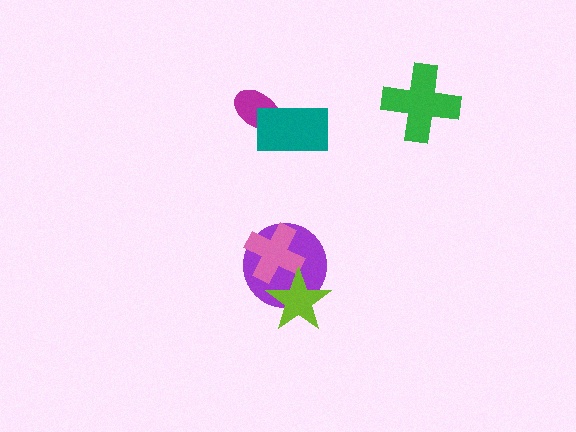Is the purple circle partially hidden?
Yes, it is partially covered by another shape.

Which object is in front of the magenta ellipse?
The teal rectangle is in front of the magenta ellipse.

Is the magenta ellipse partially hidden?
Yes, it is partially covered by another shape.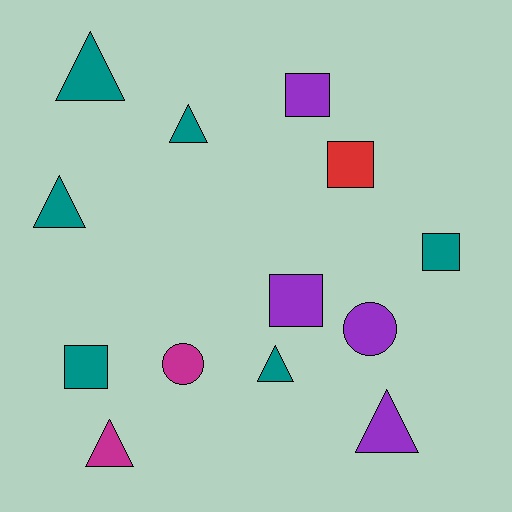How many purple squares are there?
There are 2 purple squares.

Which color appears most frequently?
Teal, with 6 objects.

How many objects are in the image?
There are 13 objects.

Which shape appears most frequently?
Triangle, with 6 objects.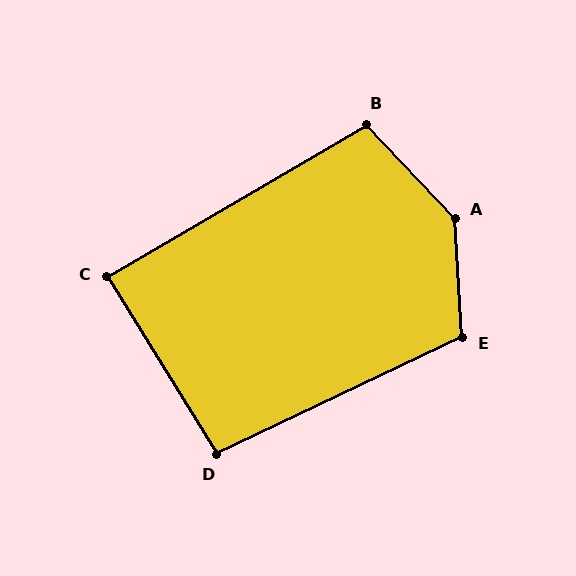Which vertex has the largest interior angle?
A, at approximately 140 degrees.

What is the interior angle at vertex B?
Approximately 103 degrees (obtuse).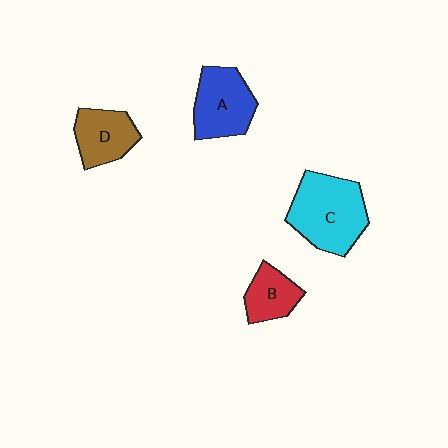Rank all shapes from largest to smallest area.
From largest to smallest: C (cyan), A (blue), D (brown), B (red).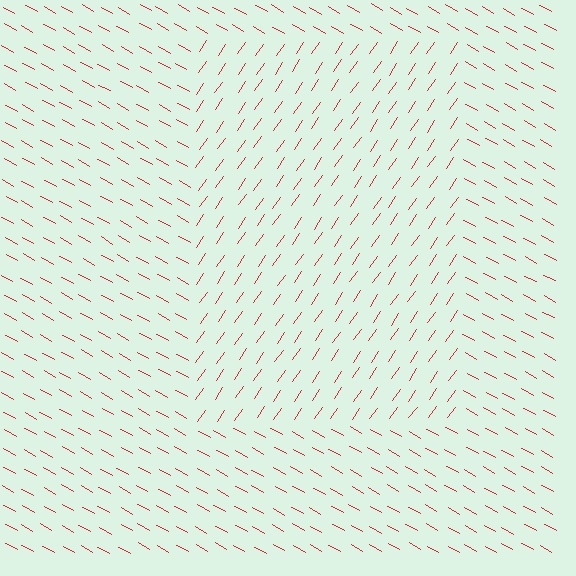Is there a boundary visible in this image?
Yes, there is a texture boundary formed by a change in line orientation.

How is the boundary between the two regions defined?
The boundary is defined purely by a change in line orientation (approximately 85 degrees difference). All lines are the same color and thickness.